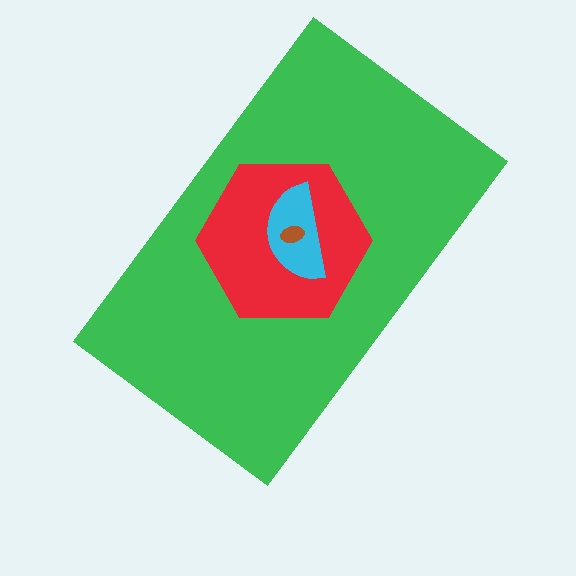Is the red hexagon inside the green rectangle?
Yes.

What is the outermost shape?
The green rectangle.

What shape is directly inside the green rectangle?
The red hexagon.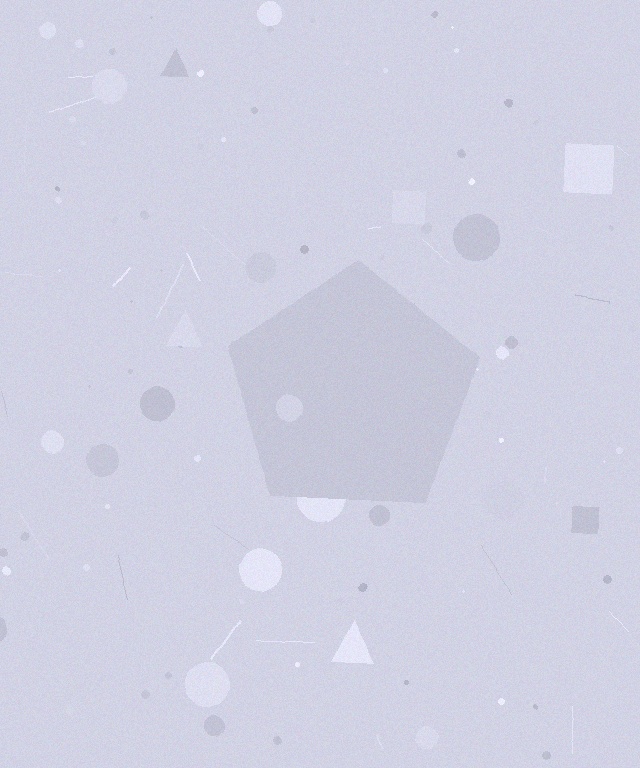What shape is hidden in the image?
A pentagon is hidden in the image.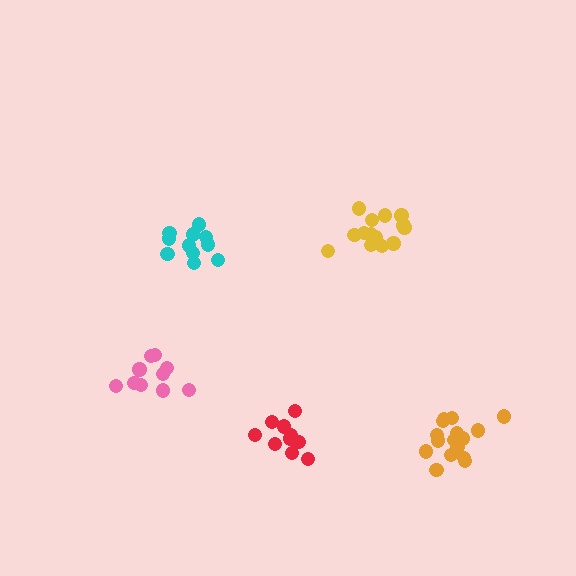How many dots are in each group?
Group 1: 10 dots, Group 2: 15 dots, Group 3: 10 dots, Group 4: 16 dots, Group 5: 11 dots (62 total).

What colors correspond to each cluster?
The clusters are colored: pink, yellow, red, orange, cyan.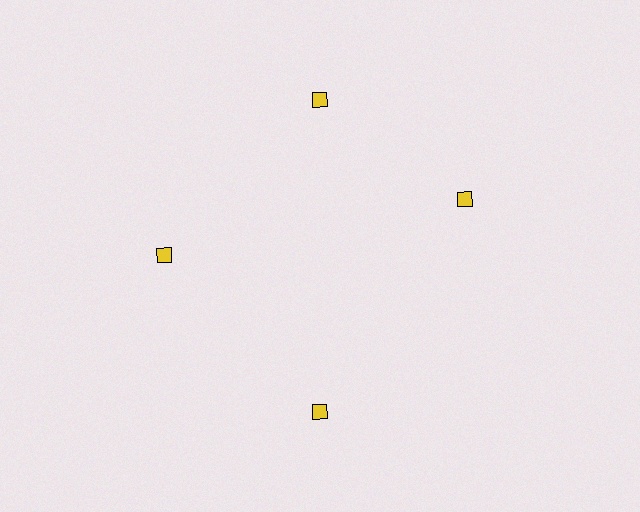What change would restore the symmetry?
The symmetry would be restored by rotating it back into even spacing with its neighbors so that all 4 diamonds sit at equal angles and equal distance from the center.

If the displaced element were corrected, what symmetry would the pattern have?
It would have 4-fold rotational symmetry — the pattern would map onto itself every 90 degrees.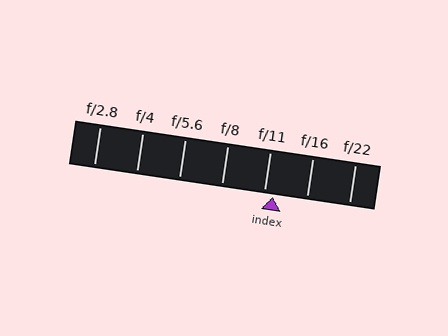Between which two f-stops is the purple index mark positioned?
The index mark is between f/11 and f/16.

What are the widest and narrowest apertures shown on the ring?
The widest aperture shown is f/2.8 and the narrowest is f/22.